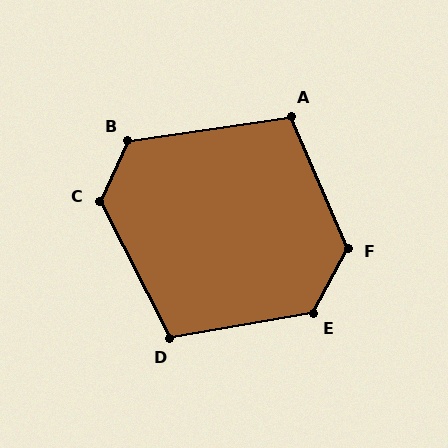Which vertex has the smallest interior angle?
A, at approximately 105 degrees.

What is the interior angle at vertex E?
Approximately 128 degrees (obtuse).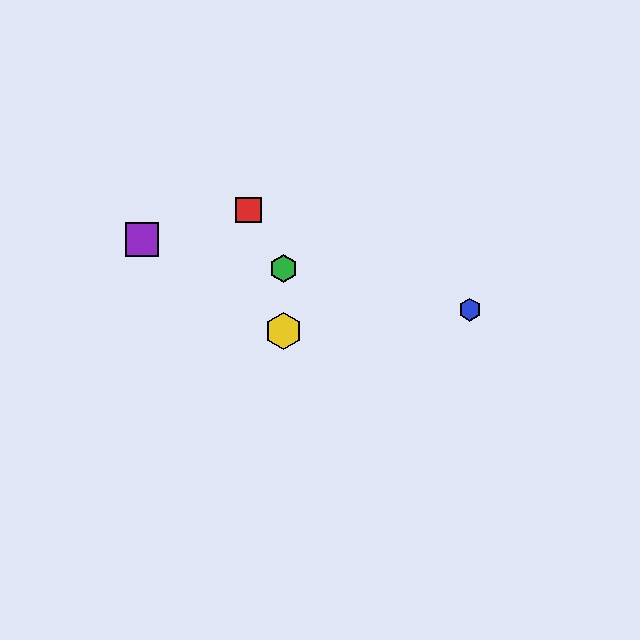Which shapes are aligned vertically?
The green hexagon, the yellow hexagon are aligned vertically.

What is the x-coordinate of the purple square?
The purple square is at x≈142.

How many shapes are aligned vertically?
2 shapes (the green hexagon, the yellow hexagon) are aligned vertically.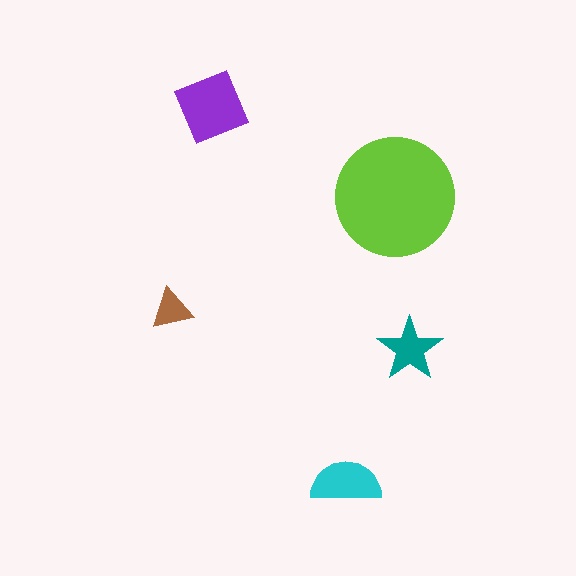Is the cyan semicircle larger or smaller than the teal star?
Larger.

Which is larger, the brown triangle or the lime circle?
The lime circle.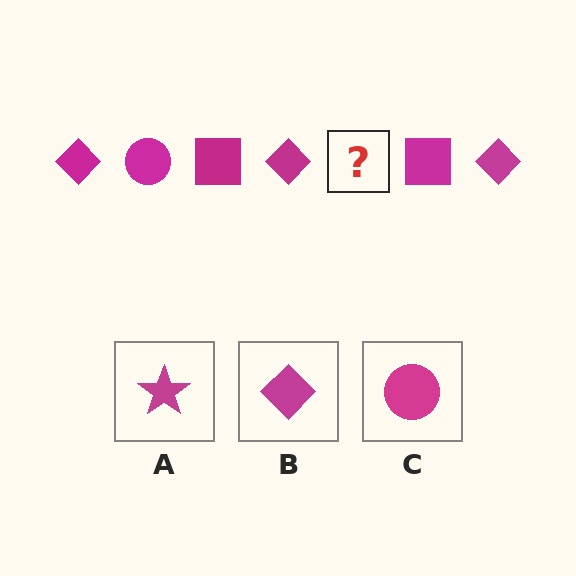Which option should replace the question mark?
Option C.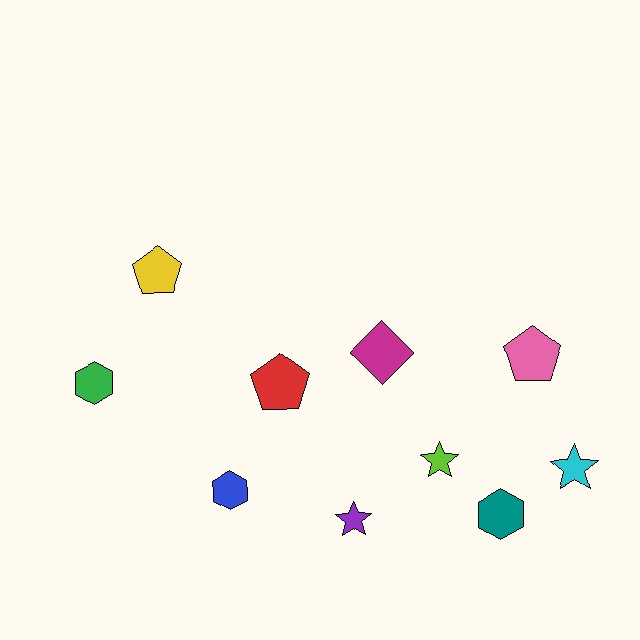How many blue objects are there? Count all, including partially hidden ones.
There is 1 blue object.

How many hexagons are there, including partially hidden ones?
There are 3 hexagons.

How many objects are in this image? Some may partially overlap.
There are 10 objects.